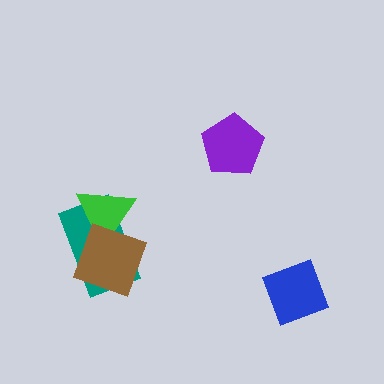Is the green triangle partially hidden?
Yes, it is partially covered by another shape.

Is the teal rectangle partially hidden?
Yes, it is partially covered by another shape.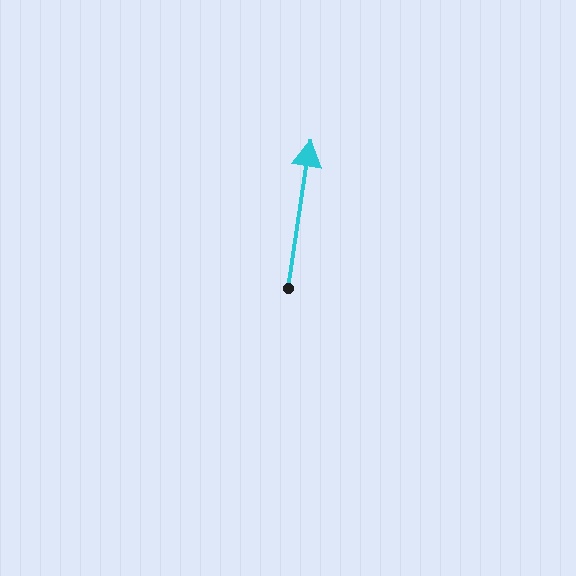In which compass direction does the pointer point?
North.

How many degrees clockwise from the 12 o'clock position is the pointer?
Approximately 9 degrees.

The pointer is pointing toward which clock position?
Roughly 12 o'clock.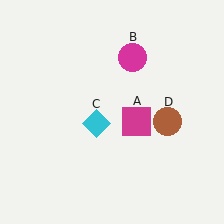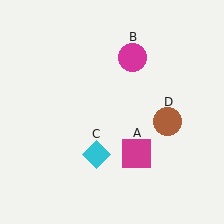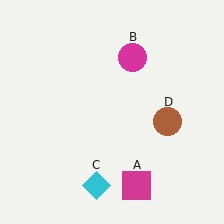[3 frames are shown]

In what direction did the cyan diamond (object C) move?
The cyan diamond (object C) moved down.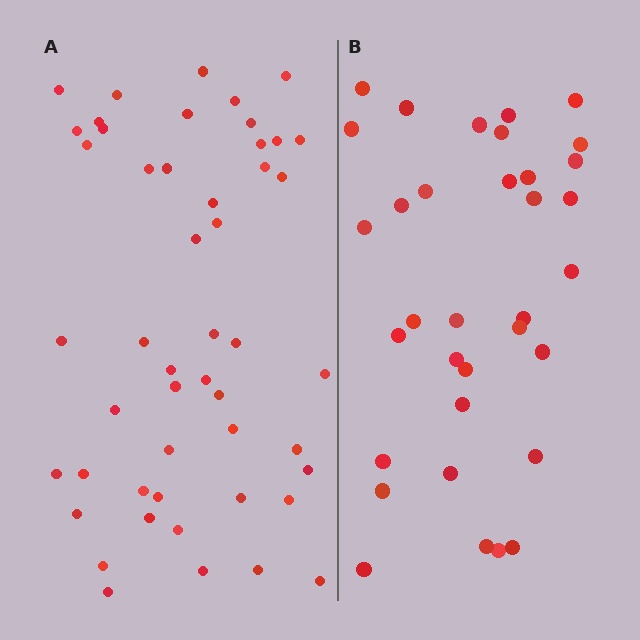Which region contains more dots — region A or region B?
Region A (the left region) has more dots.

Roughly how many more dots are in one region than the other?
Region A has approximately 15 more dots than region B.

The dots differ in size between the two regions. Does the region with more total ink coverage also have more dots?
No. Region B has more total ink coverage because its dots are larger, but region A actually contains more individual dots. Total area can be misleading — the number of items is what matters here.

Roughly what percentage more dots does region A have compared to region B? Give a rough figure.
About 45% more.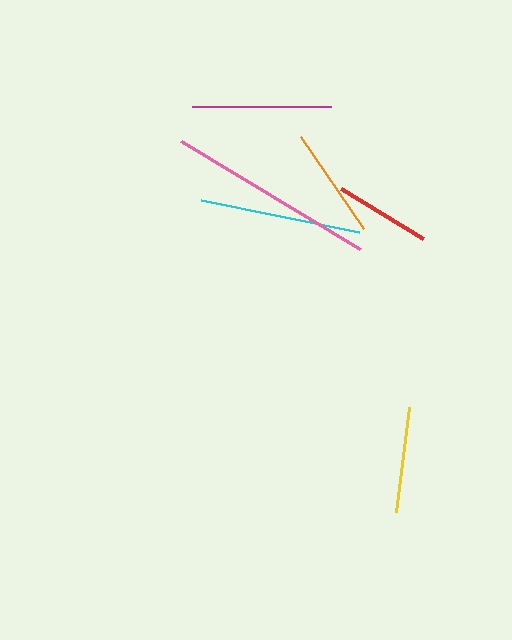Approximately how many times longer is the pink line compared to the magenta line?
The pink line is approximately 1.5 times the length of the magenta line.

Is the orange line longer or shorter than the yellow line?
The orange line is longer than the yellow line.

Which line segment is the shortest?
The red line is the shortest at approximately 96 pixels.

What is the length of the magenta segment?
The magenta segment is approximately 139 pixels long.